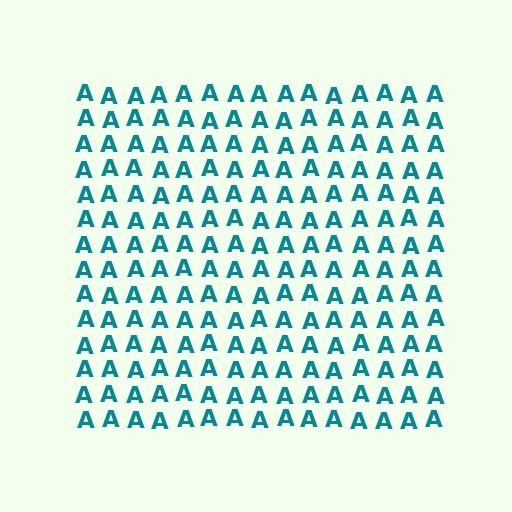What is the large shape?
The large shape is a square.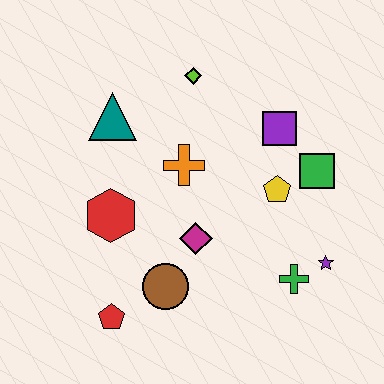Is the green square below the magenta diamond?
No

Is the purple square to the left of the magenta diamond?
No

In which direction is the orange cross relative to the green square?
The orange cross is to the left of the green square.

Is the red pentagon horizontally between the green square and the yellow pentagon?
No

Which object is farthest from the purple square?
The red pentagon is farthest from the purple square.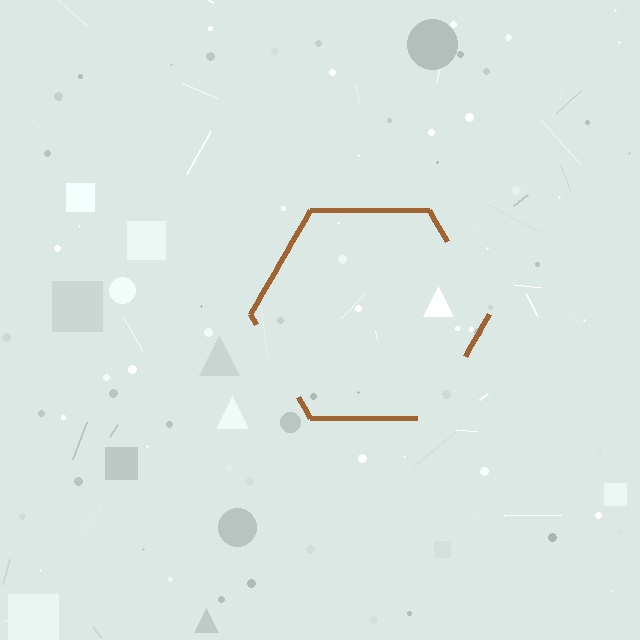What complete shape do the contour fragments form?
The contour fragments form a hexagon.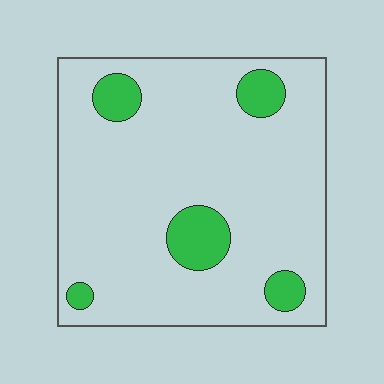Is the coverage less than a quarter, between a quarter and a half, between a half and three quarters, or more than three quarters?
Less than a quarter.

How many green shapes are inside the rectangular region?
5.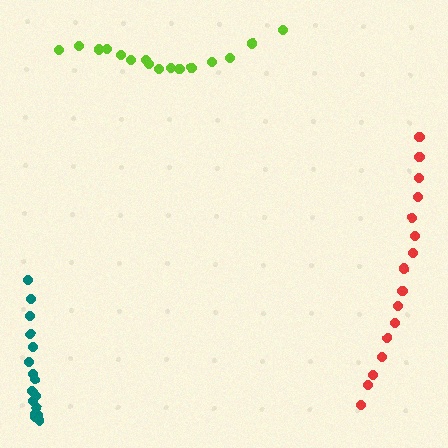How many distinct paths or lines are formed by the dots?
There are 3 distinct paths.